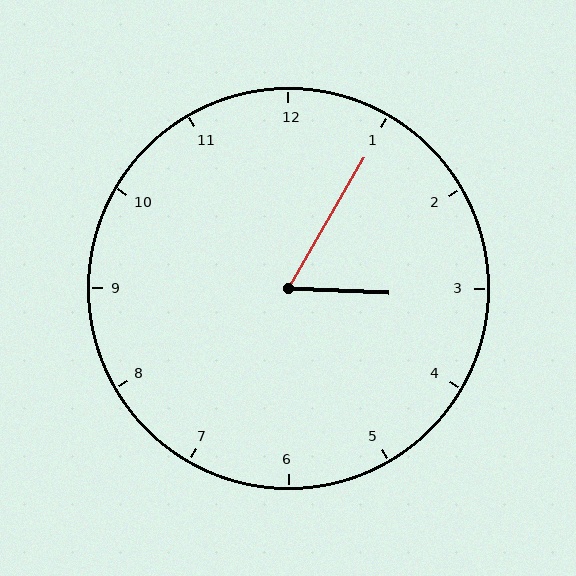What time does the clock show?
3:05.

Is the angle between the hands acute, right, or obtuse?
It is acute.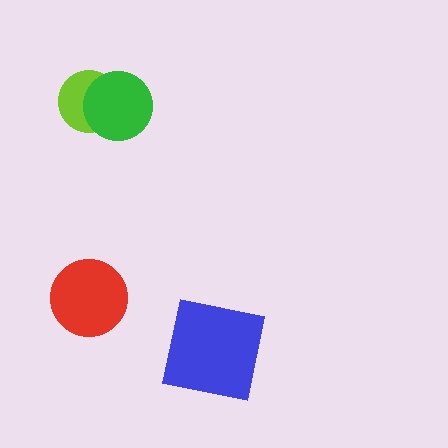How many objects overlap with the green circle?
1 object overlaps with the green circle.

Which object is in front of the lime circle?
The green circle is in front of the lime circle.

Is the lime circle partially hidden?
Yes, it is partially covered by another shape.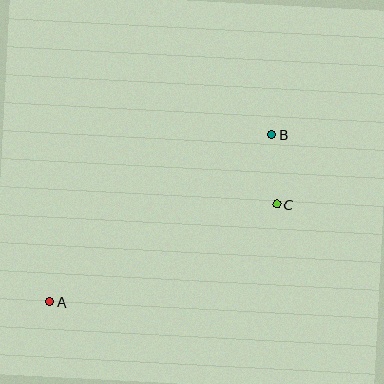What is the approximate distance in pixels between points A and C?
The distance between A and C is approximately 247 pixels.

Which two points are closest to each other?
Points B and C are closest to each other.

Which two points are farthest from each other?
Points A and B are farthest from each other.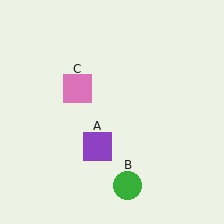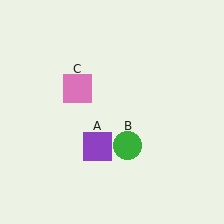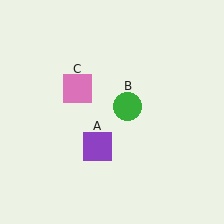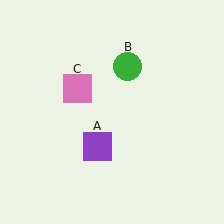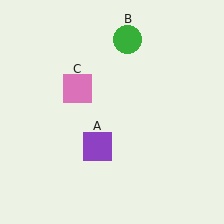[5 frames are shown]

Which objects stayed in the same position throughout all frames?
Purple square (object A) and pink square (object C) remained stationary.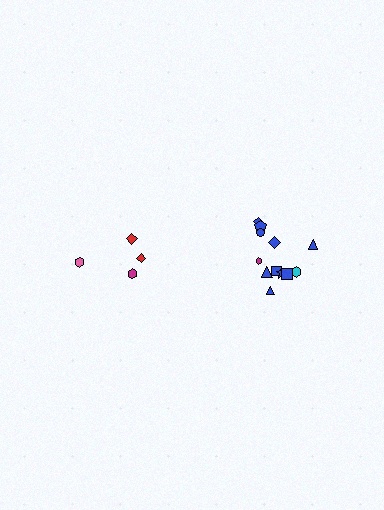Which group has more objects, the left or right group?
The right group.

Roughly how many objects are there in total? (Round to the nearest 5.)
Roughly 15 objects in total.